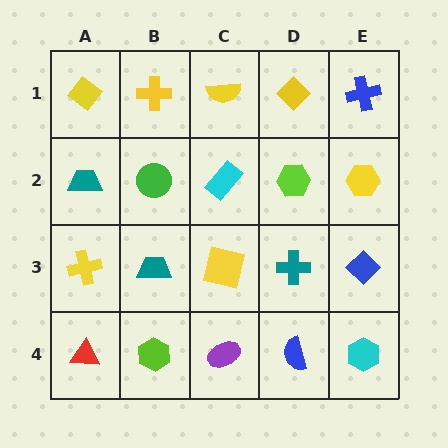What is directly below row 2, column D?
A teal cross.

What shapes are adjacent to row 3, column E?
A yellow hexagon (row 2, column E), a cyan hexagon (row 4, column E), a teal cross (row 3, column D).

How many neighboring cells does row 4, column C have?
3.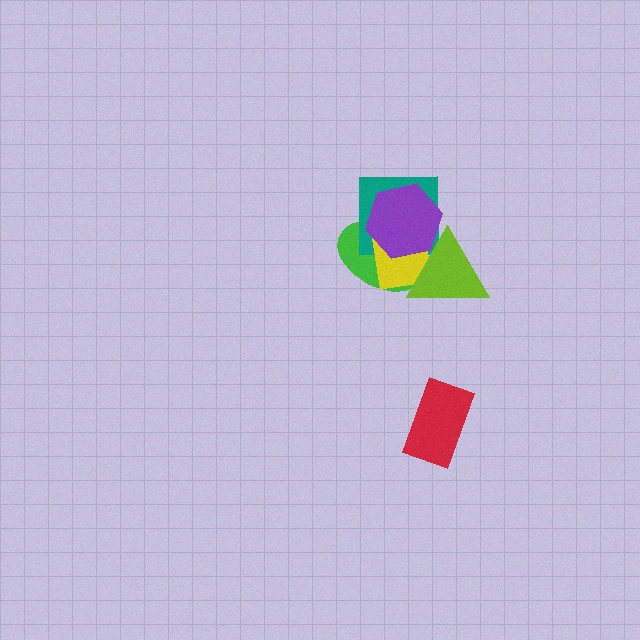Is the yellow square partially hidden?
Yes, it is partially covered by another shape.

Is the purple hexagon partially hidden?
Yes, it is partially covered by another shape.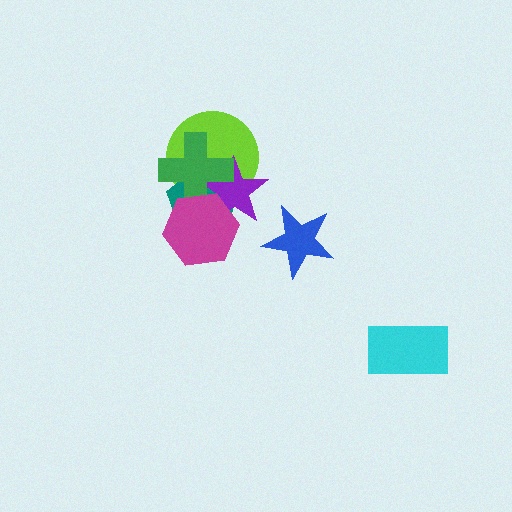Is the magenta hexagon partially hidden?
No, no other shape covers it.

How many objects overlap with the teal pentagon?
4 objects overlap with the teal pentagon.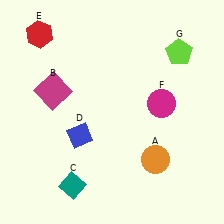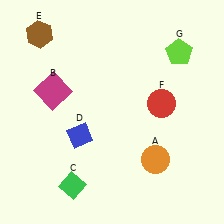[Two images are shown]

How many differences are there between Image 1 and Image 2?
There are 3 differences between the two images.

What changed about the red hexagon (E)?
In Image 1, E is red. In Image 2, it changed to brown.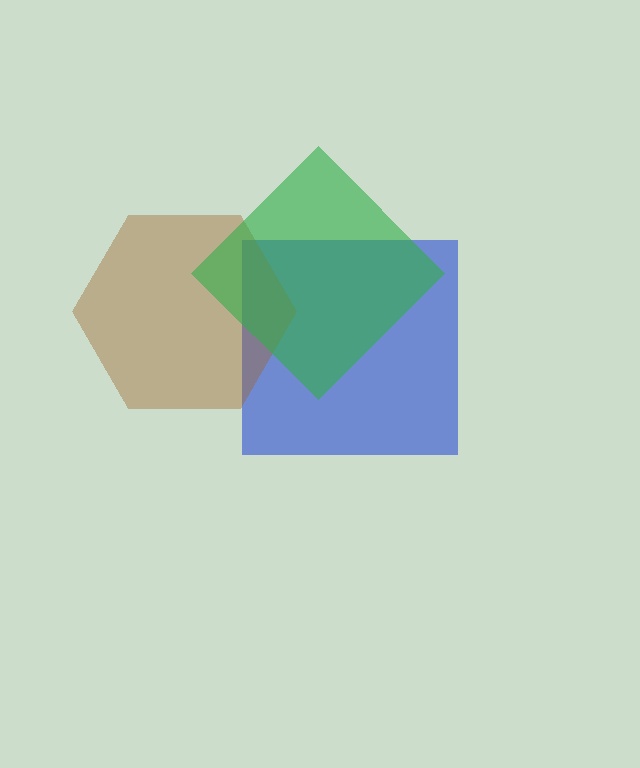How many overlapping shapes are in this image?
There are 3 overlapping shapes in the image.